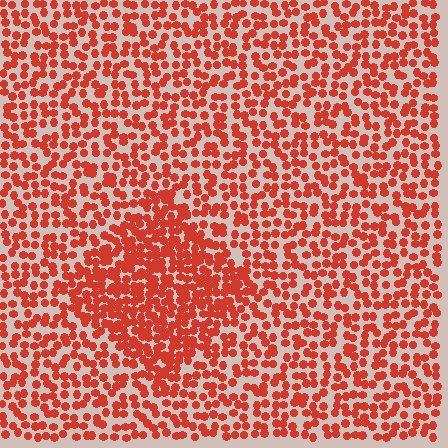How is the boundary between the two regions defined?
The boundary is defined by a change in element density (approximately 1.7x ratio). All elements are the same color, size, and shape.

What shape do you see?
I see a diamond.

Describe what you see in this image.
The image contains small red elements arranged at two different densities. A diamond-shaped region is visible where the elements are more densely packed than the surrounding area.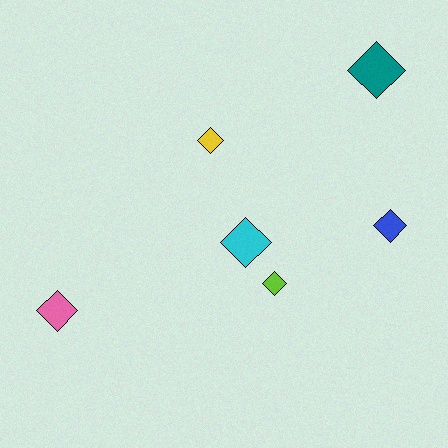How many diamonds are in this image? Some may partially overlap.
There are 6 diamonds.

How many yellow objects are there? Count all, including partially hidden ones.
There is 1 yellow object.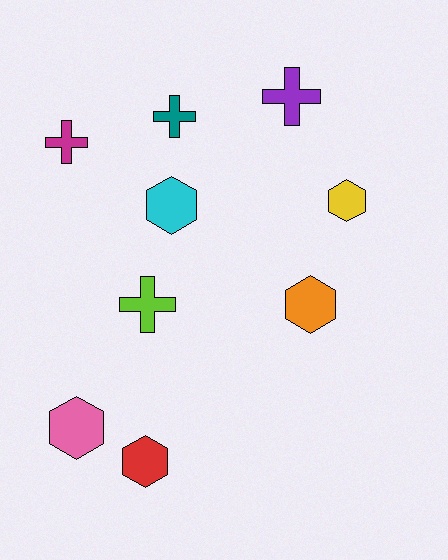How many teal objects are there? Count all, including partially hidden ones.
There is 1 teal object.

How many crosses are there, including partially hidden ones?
There are 4 crosses.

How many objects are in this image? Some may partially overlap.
There are 9 objects.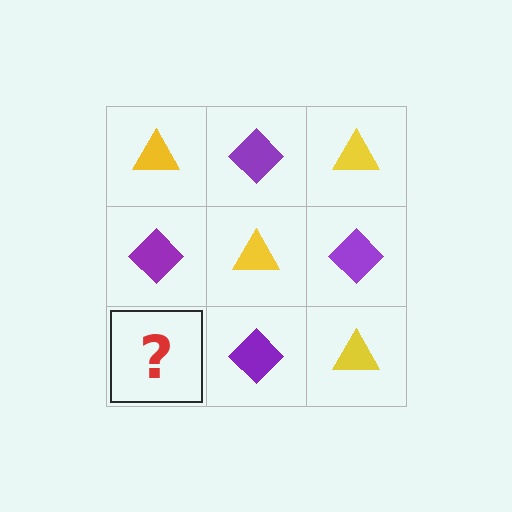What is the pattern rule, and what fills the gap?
The rule is that it alternates yellow triangle and purple diamond in a checkerboard pattern. The gap should be filled with a yellow triangle.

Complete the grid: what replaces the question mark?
The question mark should be replaced with a yellow triangle.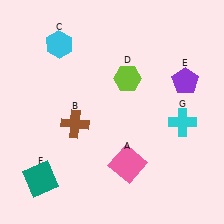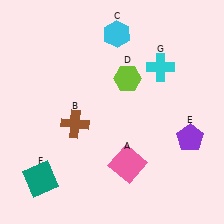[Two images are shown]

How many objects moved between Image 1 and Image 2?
3 objects moved between the two images.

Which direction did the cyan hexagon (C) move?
The cyan hexagon (C) moved right.